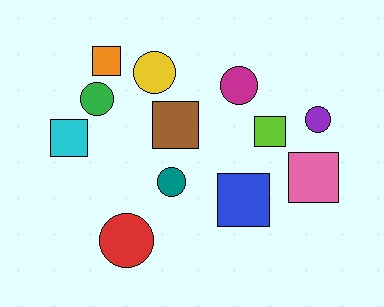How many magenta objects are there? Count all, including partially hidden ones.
There is 1 magenta object.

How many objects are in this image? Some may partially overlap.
There are 12 objects.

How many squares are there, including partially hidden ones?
There are 6 squares.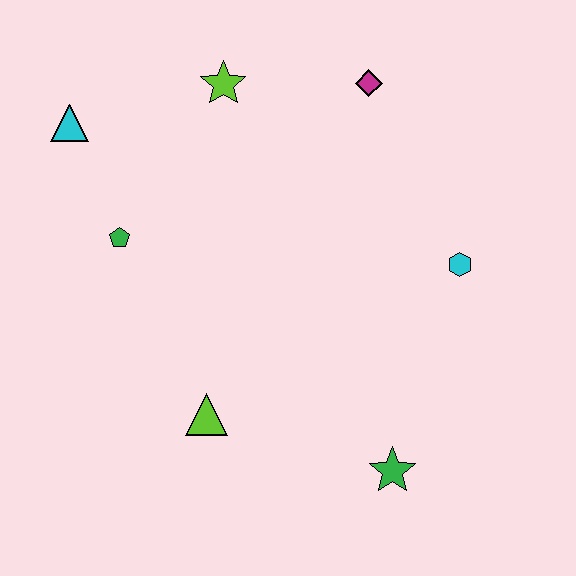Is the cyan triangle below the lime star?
Yes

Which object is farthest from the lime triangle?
The magenta diamond is farthest from the lime triangle.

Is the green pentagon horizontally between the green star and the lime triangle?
No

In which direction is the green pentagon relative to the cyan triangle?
The green pentagon is below the cyan triangle.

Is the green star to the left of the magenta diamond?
No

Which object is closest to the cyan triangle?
The green pentagon is closest to the cyan triangle.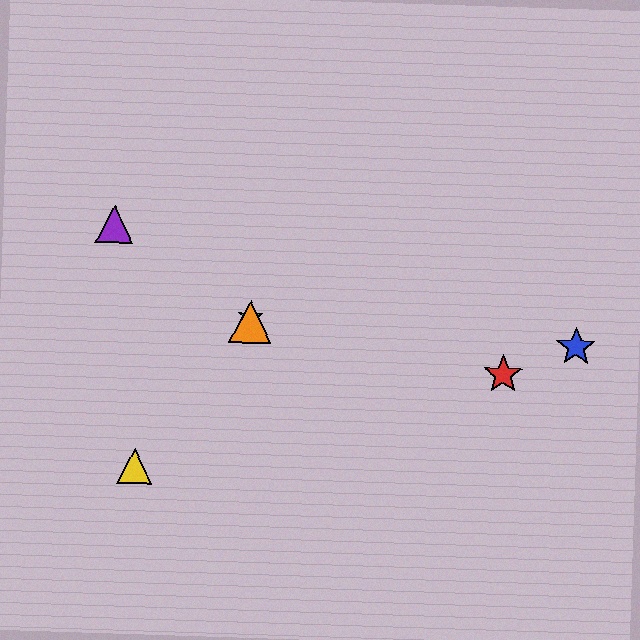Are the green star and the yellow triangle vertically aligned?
No, the green star is at x≈251 and the yellow triangle is at x≈135.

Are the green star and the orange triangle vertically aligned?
Yes, both are at x≈251.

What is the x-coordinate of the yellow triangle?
The yellow triangle is at x≈135.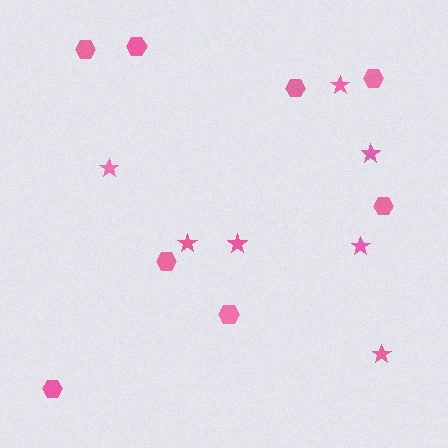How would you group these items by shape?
There are 2 groups: one group of stars (7) and one group of hexagons (8).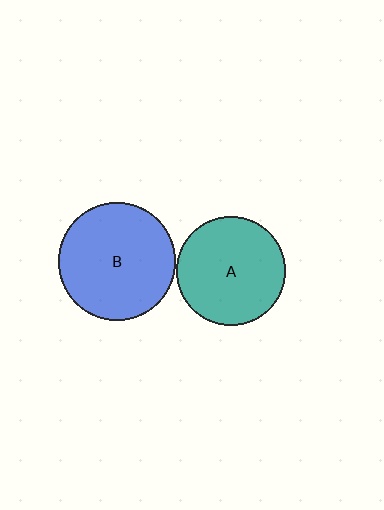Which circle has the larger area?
Circle B (blue).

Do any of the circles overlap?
No, none of the circles overlap.